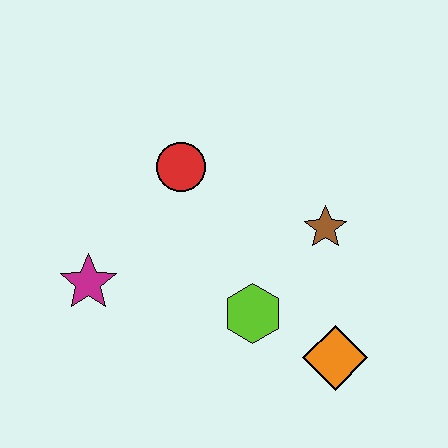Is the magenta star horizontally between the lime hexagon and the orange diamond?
No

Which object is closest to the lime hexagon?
The orange diamond is closest to the lime hexagon.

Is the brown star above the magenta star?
Yes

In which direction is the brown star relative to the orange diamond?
The brown star is above the orange diamond.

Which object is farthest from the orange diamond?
The magenta star is farthest from the orange diamond.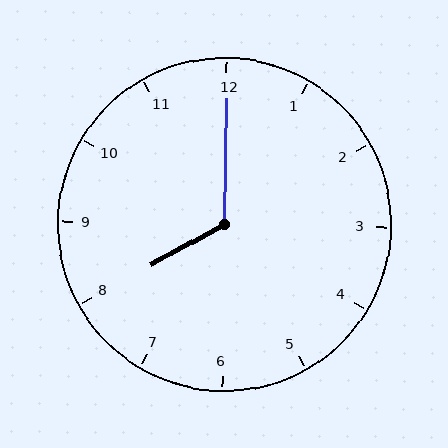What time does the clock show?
8:00.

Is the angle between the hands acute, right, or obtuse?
It is obtuse.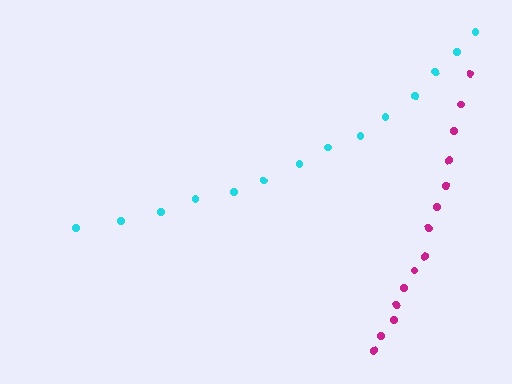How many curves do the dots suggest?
There are 2 distinct paths.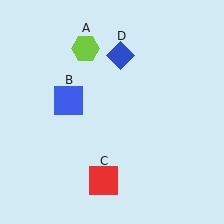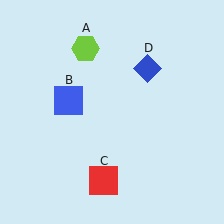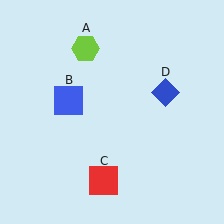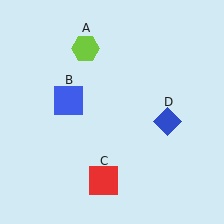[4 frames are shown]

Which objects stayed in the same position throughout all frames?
Lime hexagon (object A) and blue square (object B) and red square (object C) remained stationary.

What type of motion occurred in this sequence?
The blue diamond (object D) rotated clockwise around the center of the scene.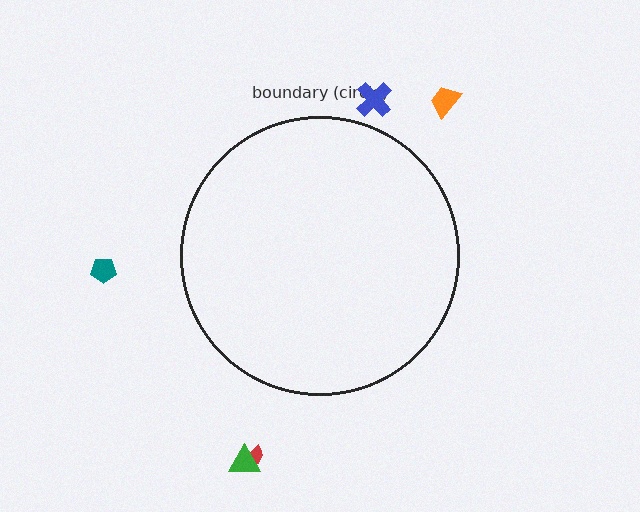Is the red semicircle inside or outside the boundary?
Outside.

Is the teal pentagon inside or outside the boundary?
Outside.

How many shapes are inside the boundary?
0 inside, 5 outside.